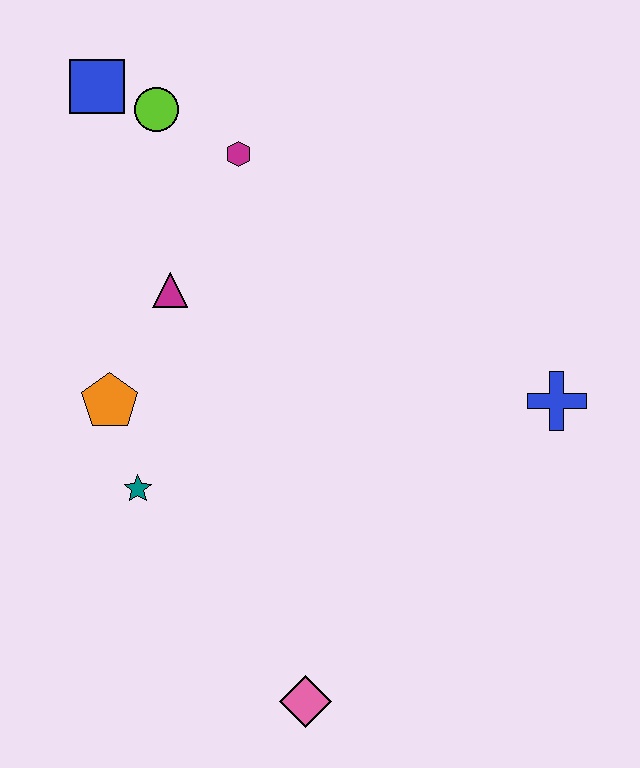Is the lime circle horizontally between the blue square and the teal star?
No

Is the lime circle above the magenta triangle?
Yes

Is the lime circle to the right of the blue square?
Yes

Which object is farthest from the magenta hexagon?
The pink diamond is farthest from the magenta hexagon.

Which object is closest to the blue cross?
The pink diamond is closest to the blue cross.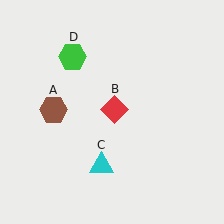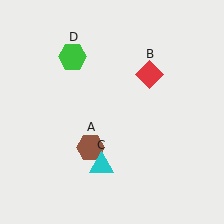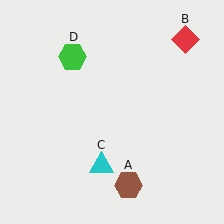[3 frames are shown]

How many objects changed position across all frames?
2 objects changed position: brown hexagon (object A), red diamond (object B).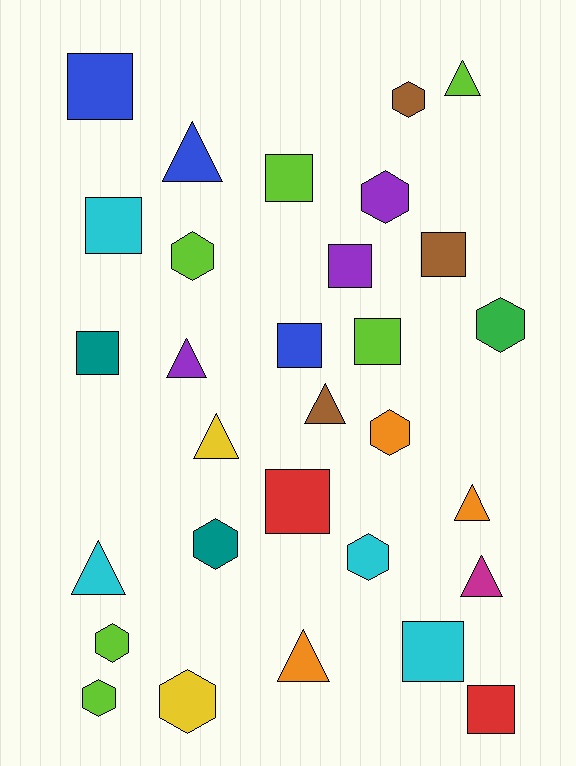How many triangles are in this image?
There are 9 triangles.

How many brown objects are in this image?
There are 3 brown objects.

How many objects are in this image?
There are 30 objects.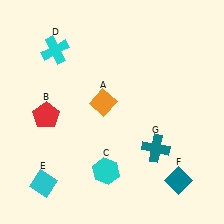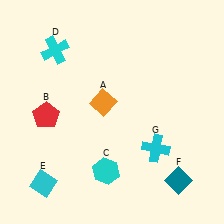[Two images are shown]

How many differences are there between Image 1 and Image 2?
There is 1 difference between the two images.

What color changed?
The cross (G) changed from teal in Image 1 to cyan in Image 2.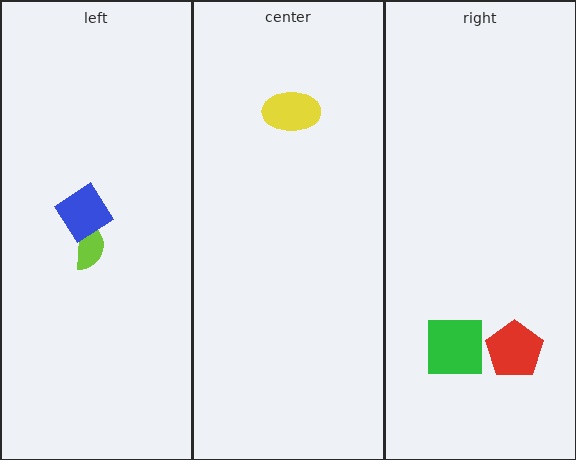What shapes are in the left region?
The lime semicircle, the blue diamond.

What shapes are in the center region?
The yellow ellipse.